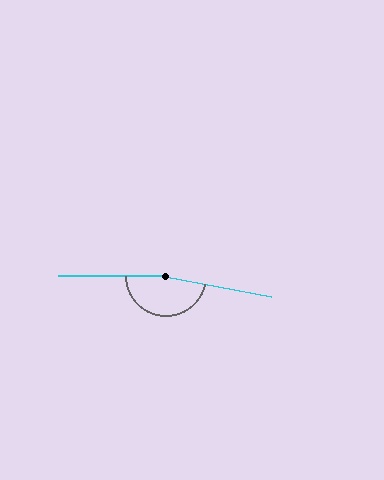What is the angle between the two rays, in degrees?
Approximately 168 degrees.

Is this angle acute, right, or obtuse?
It is obtuse.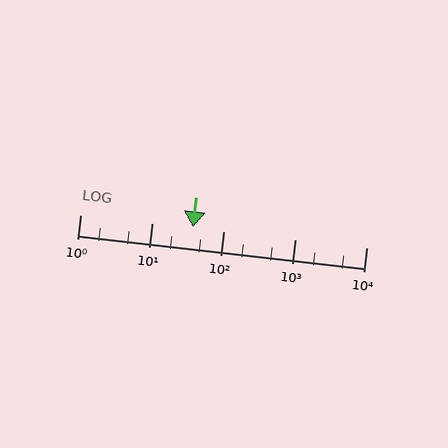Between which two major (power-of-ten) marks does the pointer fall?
The pointer is between 10 and 100.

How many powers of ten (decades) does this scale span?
The scale spans 4 decades, from 1 to 10000.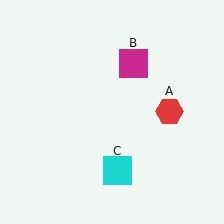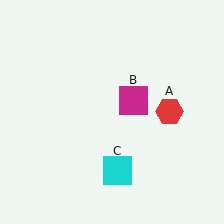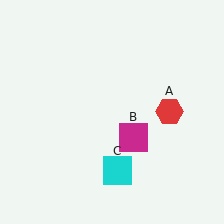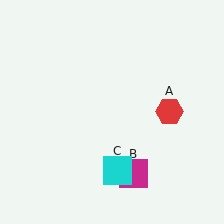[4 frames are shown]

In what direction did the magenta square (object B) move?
The magenta square (object B) moved down.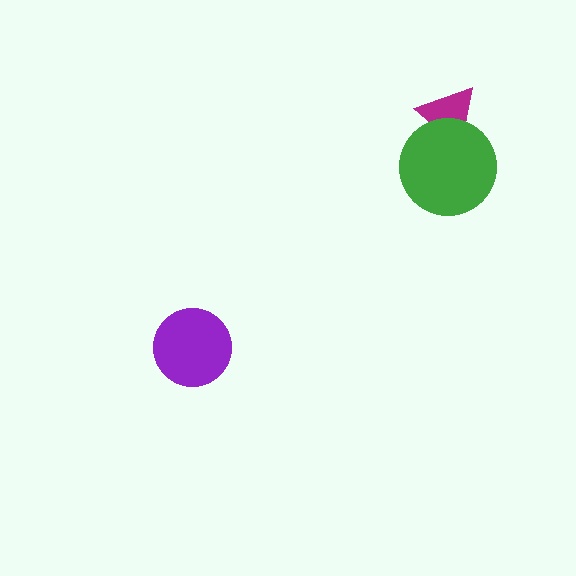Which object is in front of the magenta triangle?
The green circle is in front of the magenta triangle.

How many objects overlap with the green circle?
1 object overlaps with the green circle.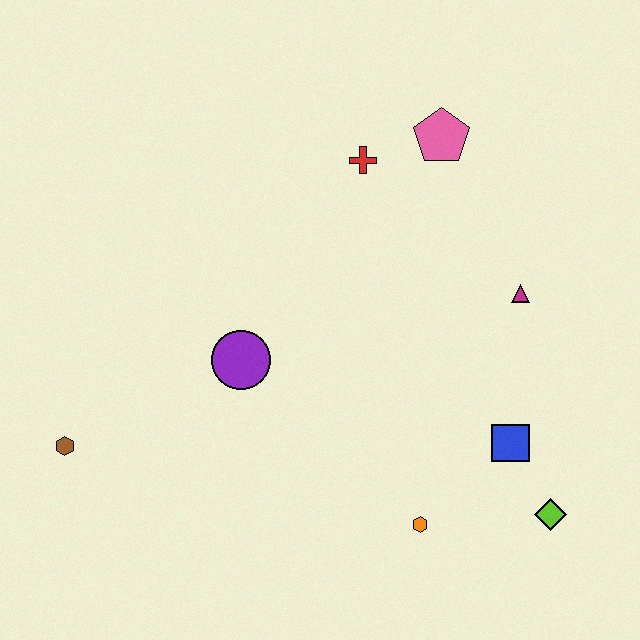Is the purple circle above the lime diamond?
Yes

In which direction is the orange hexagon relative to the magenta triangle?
The orange hexagon is below the magenta triangle.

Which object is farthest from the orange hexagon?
The pink pentagon is farthest from the orange hexagon.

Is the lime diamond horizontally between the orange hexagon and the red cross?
No